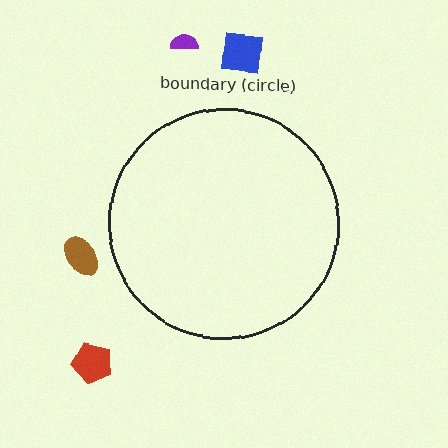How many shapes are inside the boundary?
0 inside, 4 outside.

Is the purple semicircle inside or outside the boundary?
Outside.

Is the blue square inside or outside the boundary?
Outside.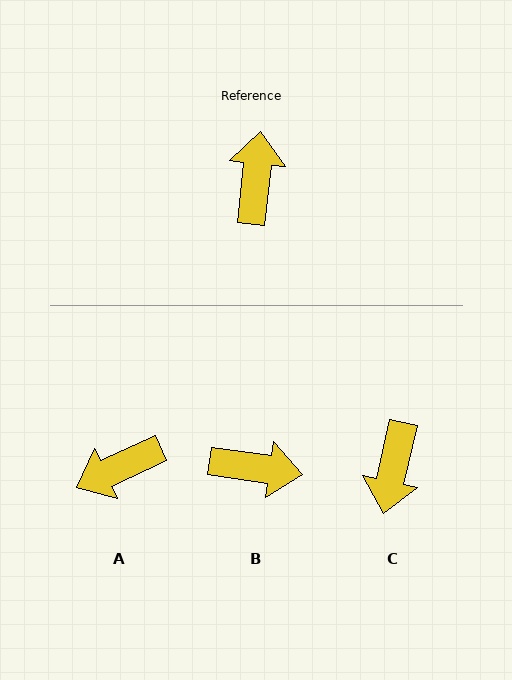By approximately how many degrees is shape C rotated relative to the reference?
Approximately 173 degrees counter-clockwise.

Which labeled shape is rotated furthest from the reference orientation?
C, about 173 degrees away.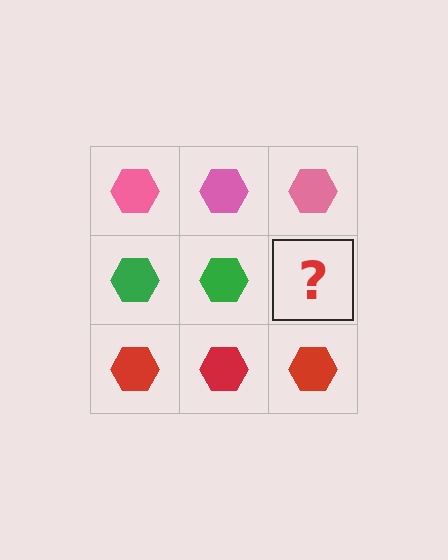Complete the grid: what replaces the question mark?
The question mark should be replaced with a green hexagon.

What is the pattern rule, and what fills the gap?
The rule is that each row has a consistent color. The gap should be filled with a green hexagon.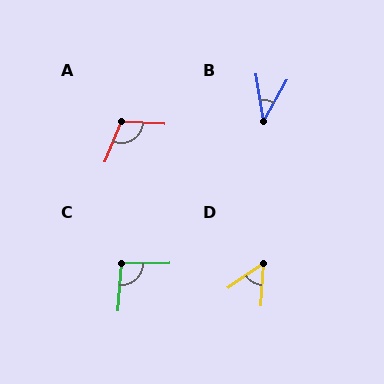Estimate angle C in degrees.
Approximately 94 degrees.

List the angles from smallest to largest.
B (38°), D (51°), C (94°), A (109°).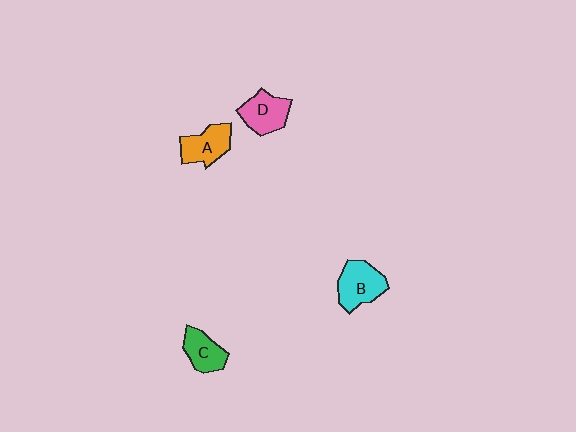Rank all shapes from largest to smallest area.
From largest to smallest: B (cyan), D (pink), A (orange), C (green).